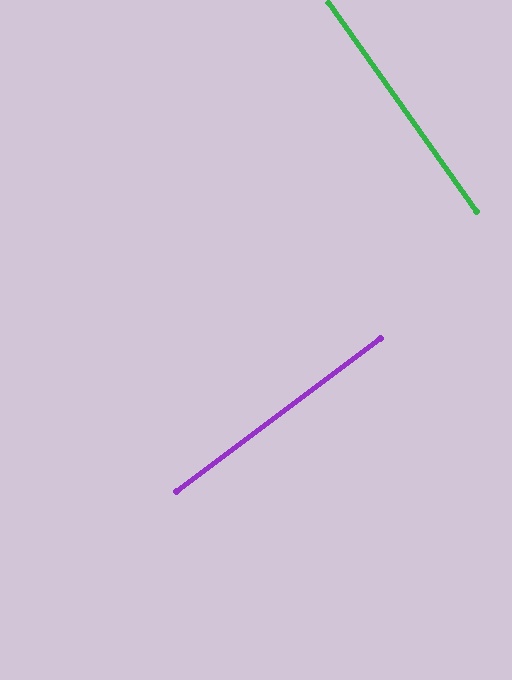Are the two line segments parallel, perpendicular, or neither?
Perpendicular — they meet at approximately 89°.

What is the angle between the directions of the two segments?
Approximately 89 degrees.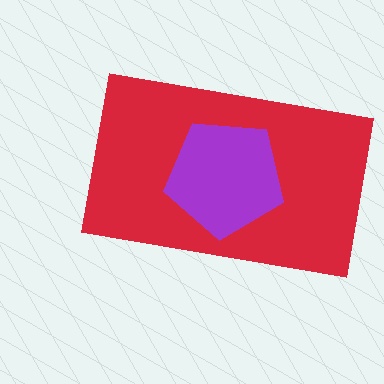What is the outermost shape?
The red rectangle.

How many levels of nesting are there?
2.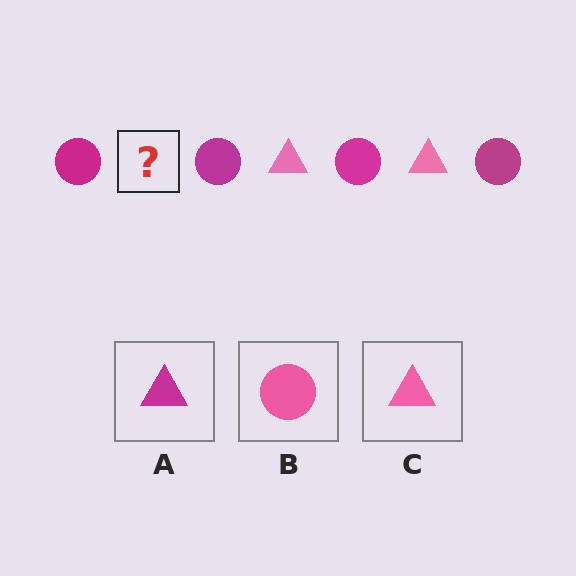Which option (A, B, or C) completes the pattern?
C.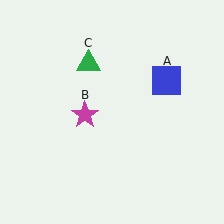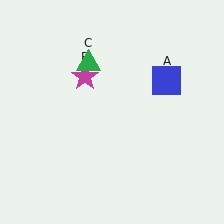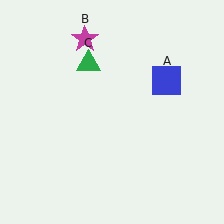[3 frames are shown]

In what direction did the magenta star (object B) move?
The magenta star (object B) moved up.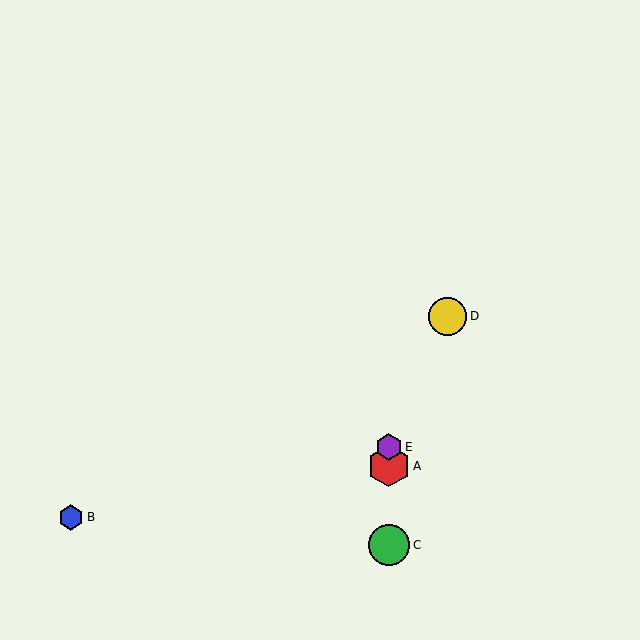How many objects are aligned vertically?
3 objects (A, C, E) are aligned vertically.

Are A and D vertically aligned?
No, A is at x≈389 and D is at x≈447.